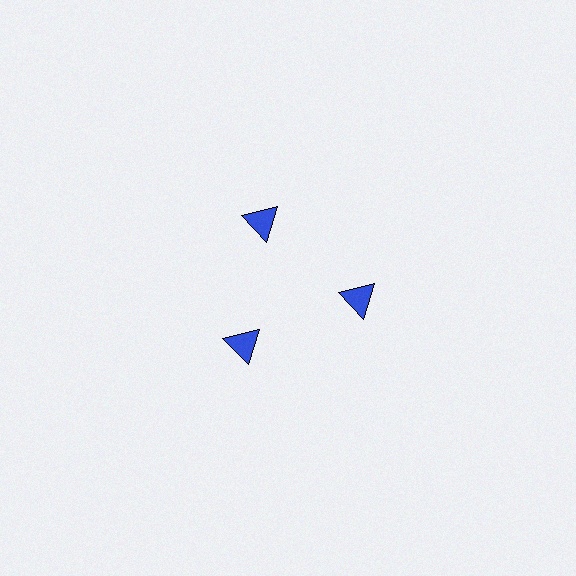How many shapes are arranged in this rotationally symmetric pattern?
There are 3 shapes, arranged in 3 groups of 1.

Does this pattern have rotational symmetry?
Yes, this pattern has 3-fold rotational symmetry. It looks the same after rotating 120 degrees around the center.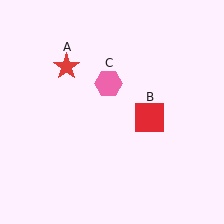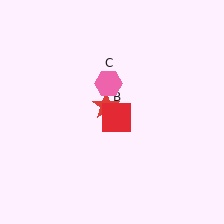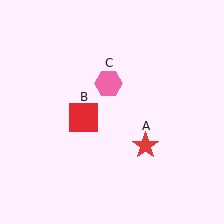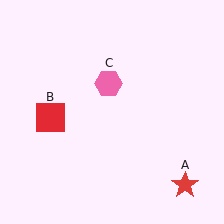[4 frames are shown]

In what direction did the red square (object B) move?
The red square (object B) moved left.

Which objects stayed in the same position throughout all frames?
Pink hexagon (object C) remained stationary.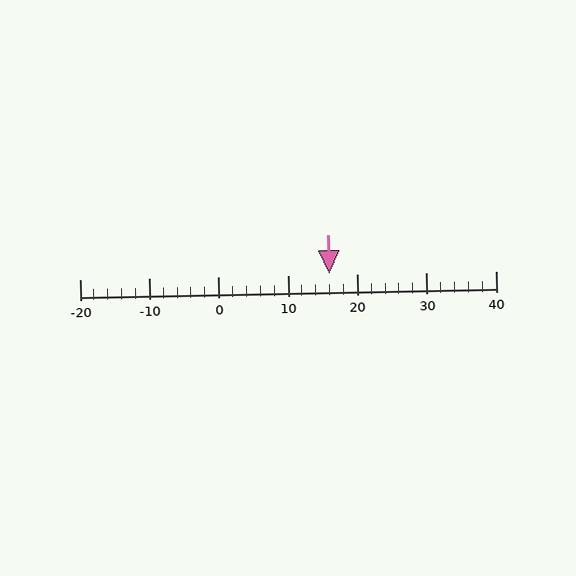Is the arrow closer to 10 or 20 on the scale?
The arrow is closer to 20.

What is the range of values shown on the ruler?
The ruler shows values from -20 to 40.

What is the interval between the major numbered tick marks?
The major tick marks are spaced 10 units apart.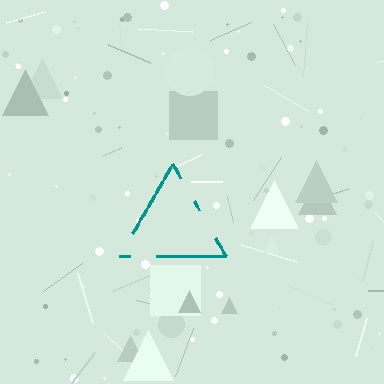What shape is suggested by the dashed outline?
The dashed outline suggests a triangle.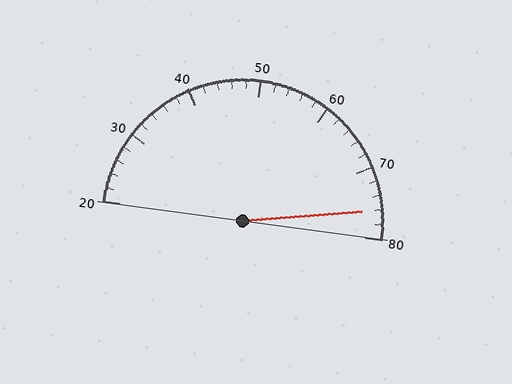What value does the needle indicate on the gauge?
The needle indicates approximately 76.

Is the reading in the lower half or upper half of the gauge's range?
The reading is in the upper half of the range (20 to 80).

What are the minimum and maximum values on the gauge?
The gauge ranges from 20 to 80.